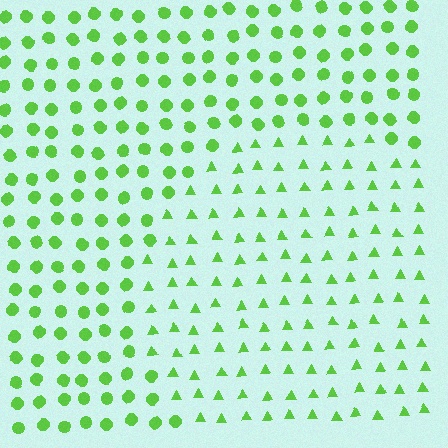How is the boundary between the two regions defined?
The boundary is defined by a change in element shape: triangles inside vs. circles outside. All elements share the same color and spacing.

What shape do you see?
I see a circle.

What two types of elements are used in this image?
The image uses triangles inside the circle region and circles outside it.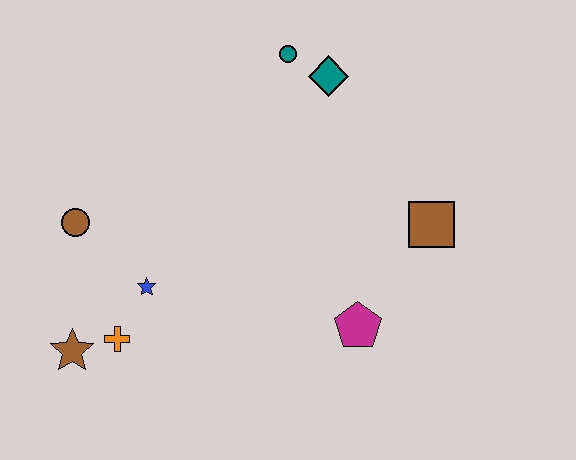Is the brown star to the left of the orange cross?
Yes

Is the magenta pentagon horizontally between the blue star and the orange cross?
No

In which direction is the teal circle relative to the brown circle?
The teal circle is to the right of the brown circle.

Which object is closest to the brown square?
The magenta pentagon is closest to the brown square.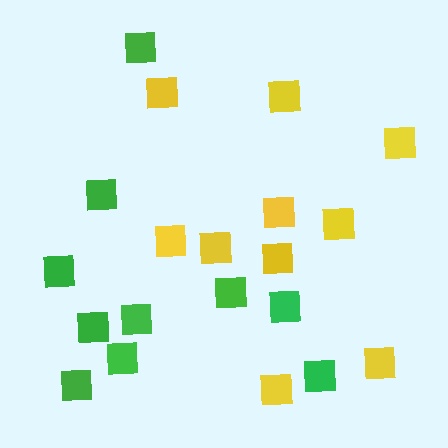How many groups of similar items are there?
There are 2 groups: one group of green squares (10) and one group of yellow squares (10).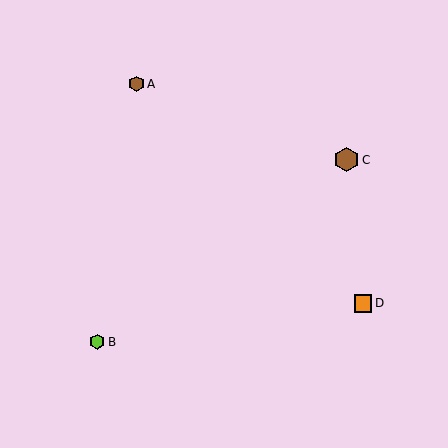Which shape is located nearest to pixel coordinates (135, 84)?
The brown hexagon (labeled A) at (137, 84) is nearest to that location.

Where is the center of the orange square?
The center of the orange square is at (363, 303).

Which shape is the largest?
The brown hexagon (labeled C) is the largest.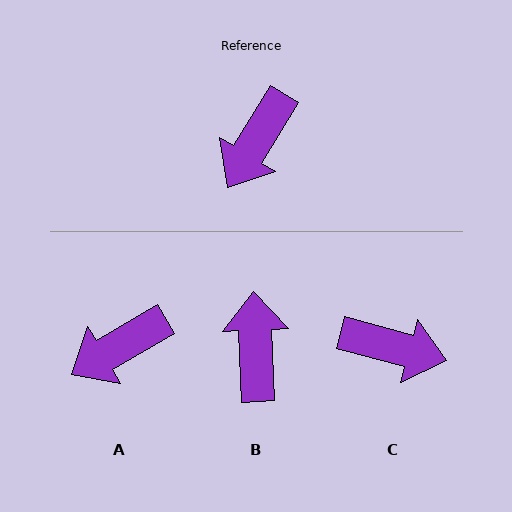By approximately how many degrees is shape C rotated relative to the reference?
Approximately 107 degrees counter-clockwise.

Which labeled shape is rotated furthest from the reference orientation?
B, about 146 degrees away.